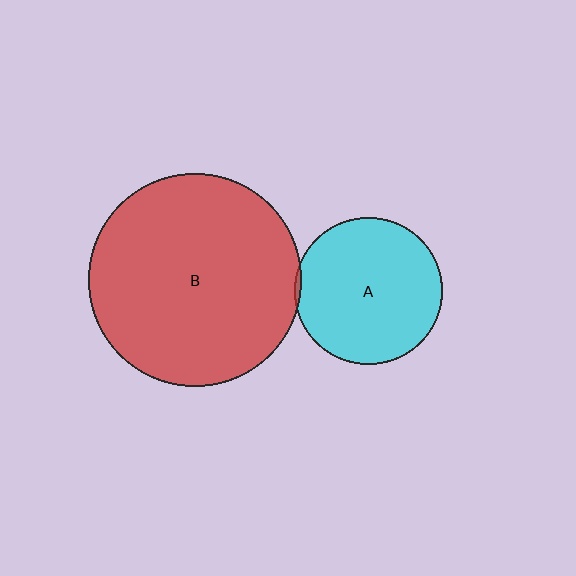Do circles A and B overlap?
Yes.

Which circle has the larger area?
Circle B (red).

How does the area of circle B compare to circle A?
Approximately 2.1 times.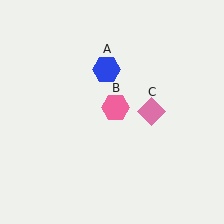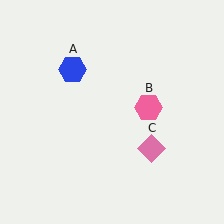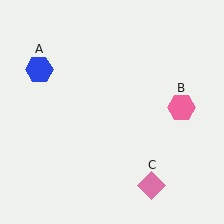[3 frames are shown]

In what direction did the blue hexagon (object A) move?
The blue hexagon (object A) moved left.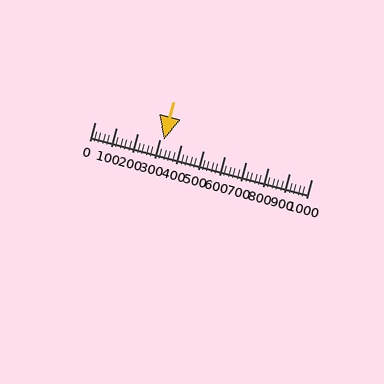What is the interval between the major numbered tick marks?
The major tick marks are spaced 100 units apart.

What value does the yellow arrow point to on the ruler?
The yellow arrow points to approximately 321.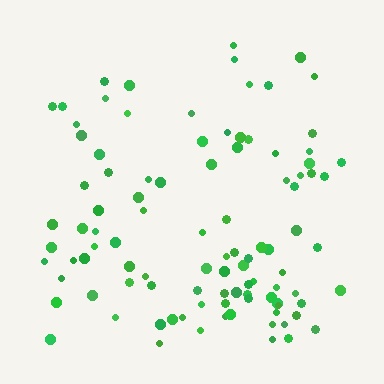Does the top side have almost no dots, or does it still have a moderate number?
Still a moderate number, just noticeably fewer than the bottom.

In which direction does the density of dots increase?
From top to bottom, with the bottom side densest.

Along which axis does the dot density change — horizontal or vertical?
Vertical.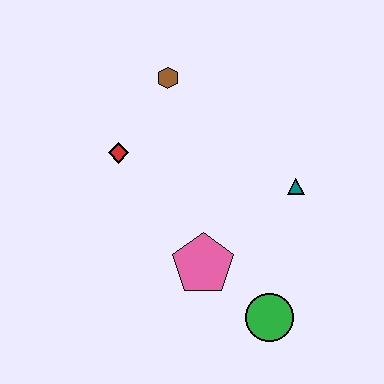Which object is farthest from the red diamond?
The green circle is farthest from the red diamond.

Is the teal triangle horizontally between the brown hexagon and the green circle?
No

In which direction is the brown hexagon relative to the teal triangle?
The brown hexagon is to the left of the teal triangle.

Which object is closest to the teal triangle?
The pink pentagon is closest to the teal triangle.